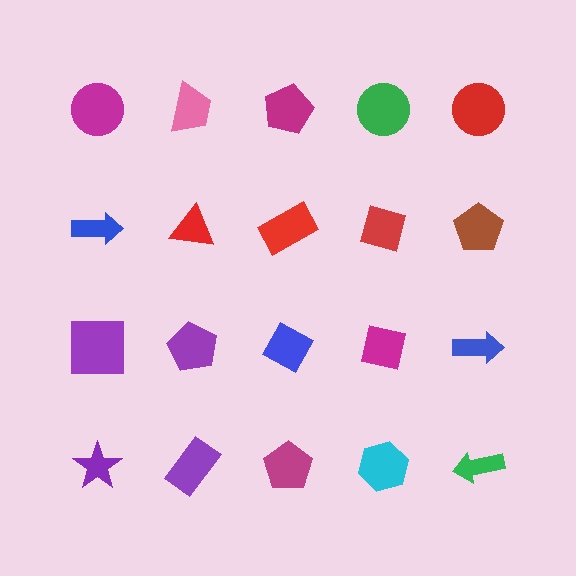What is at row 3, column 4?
A magenta square.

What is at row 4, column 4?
A cyan hexagon.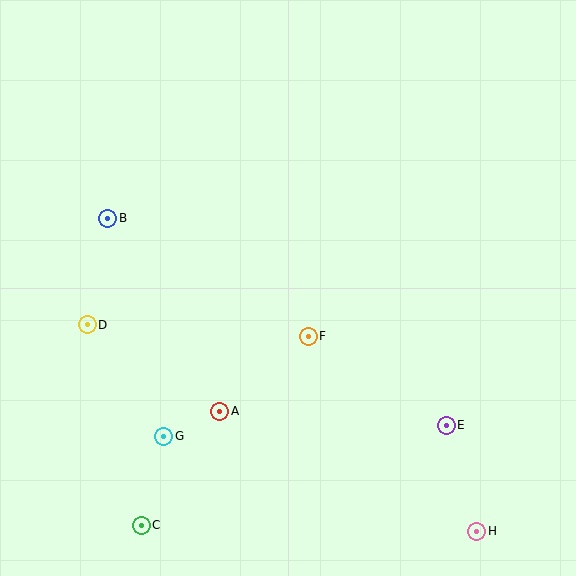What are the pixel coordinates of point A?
Point A is at (220, 411).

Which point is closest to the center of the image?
Point F at (308, 336) is closest to the center.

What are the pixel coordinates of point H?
Point H is at (477, 531).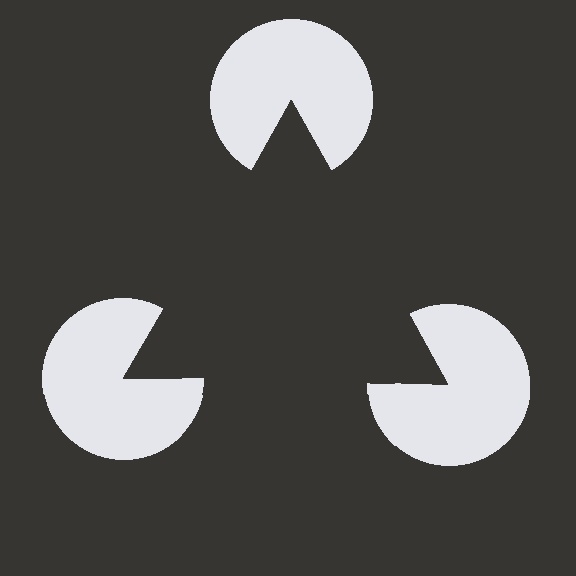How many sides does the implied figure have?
3 sides.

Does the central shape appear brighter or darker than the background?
It typically appears slightly darker than the background, even though no actual brightness change is drawn.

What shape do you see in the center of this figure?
An illusory triangle — its edges are inferred from the aligned wedge cuts in the pac-man discs, not physically drawn.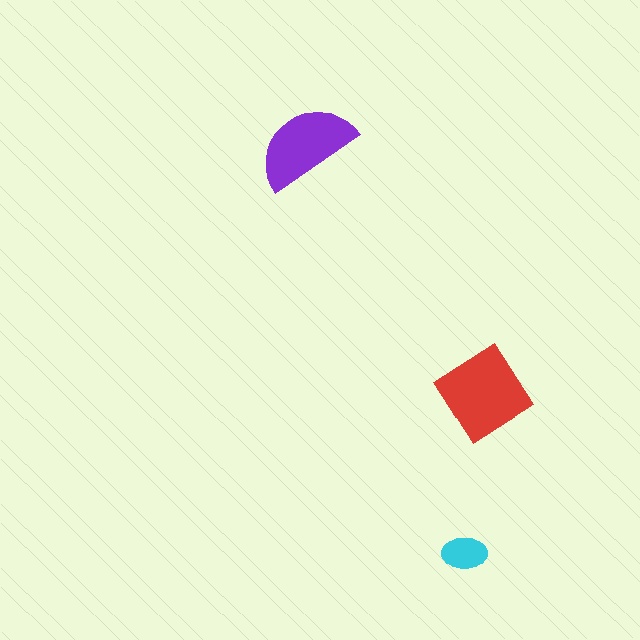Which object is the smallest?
The cyan ellipse.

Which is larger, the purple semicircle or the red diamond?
The red diamond.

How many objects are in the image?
There are 3 objects in the image.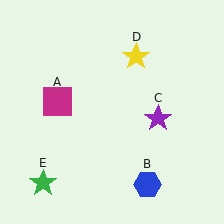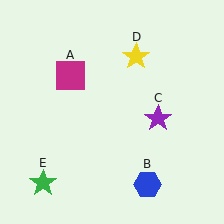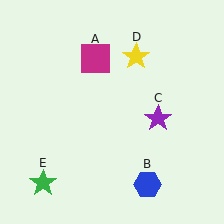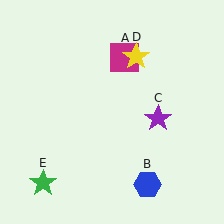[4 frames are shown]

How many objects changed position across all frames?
1 object changed position: magenta square (object A).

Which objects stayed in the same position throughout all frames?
Blue hexagon (object B) and purple star (object C) and yellow star (object D) and green star (object E) remained stationary.